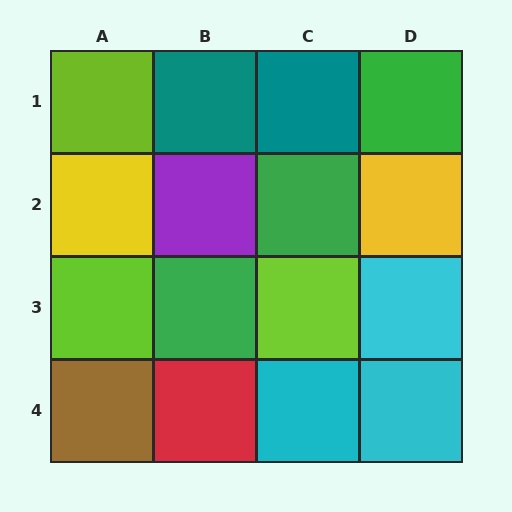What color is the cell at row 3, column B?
Green.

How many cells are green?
3 cells are green.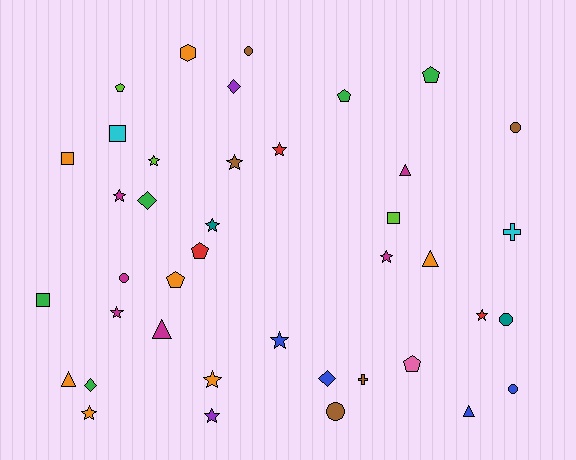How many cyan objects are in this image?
There are 2 cyan objects.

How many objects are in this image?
There are 40 objects.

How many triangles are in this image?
There are 5 triangles.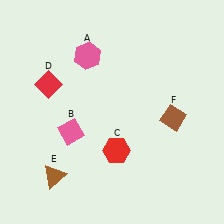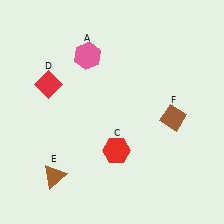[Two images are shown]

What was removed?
The pink diamond (B) was removed in Image 2.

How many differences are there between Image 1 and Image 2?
There is 1 difference between the two images.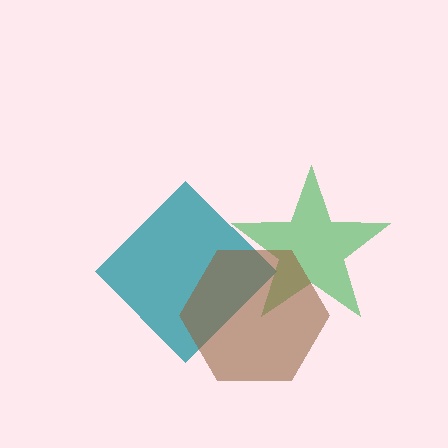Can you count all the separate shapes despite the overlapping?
Yes, there are 3 separate shapes.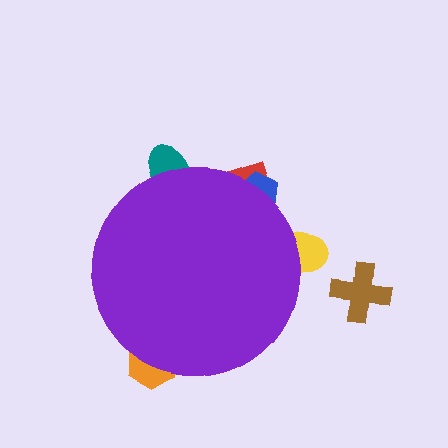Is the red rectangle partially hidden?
Yes, the red rectangle is partially hidden behind the purple circle.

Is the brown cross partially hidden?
No, the brown cross is fully visible.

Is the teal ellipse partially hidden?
Yes, the teal ellipse is partially hidden behind the purple circle.